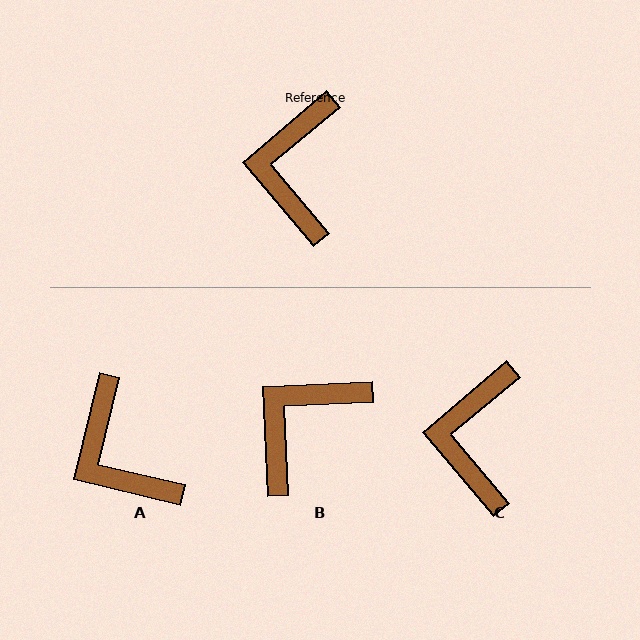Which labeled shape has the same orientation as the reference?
C.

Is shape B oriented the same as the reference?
No, it is off by about 38 degrees.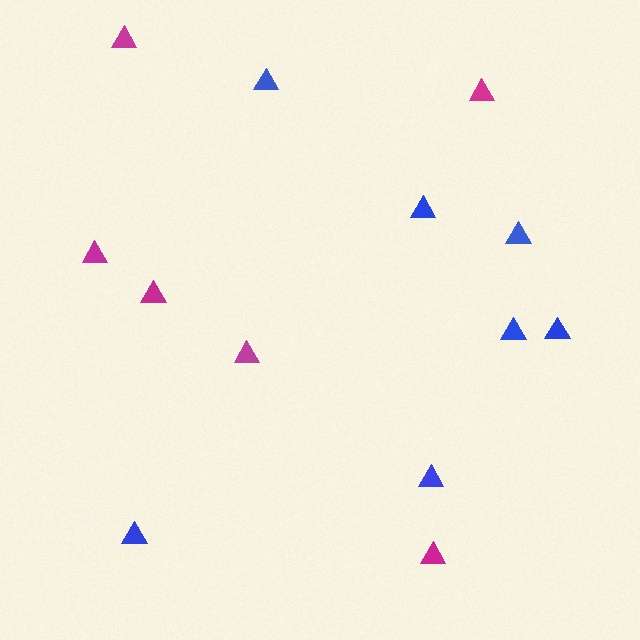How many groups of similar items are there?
There are 2 groups: one group of blue triangles (7) and one group of magenta triangles (6).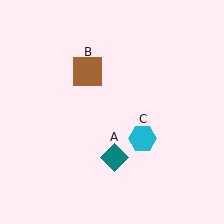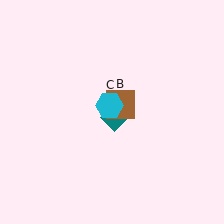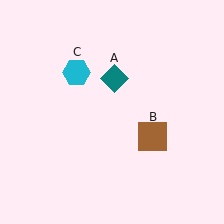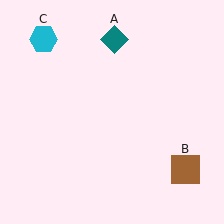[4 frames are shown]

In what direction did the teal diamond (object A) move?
The teal diamond (object A) moved up.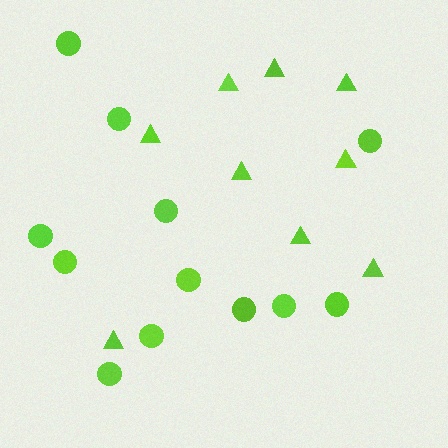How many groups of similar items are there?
There are 2 groups: one group of triangles (9) and one group of circles (12).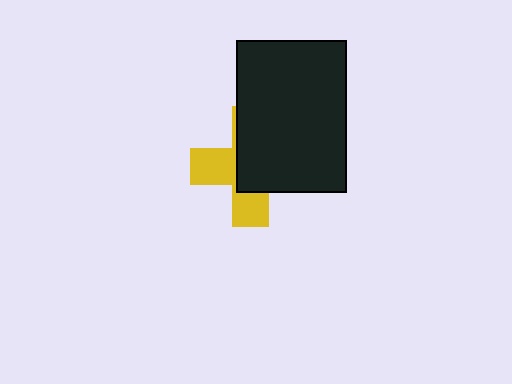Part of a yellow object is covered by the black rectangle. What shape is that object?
It is a cross.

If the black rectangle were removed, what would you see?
You would see the complete yellow cross.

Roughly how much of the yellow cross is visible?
A small part of it is visible (roughly 41%).